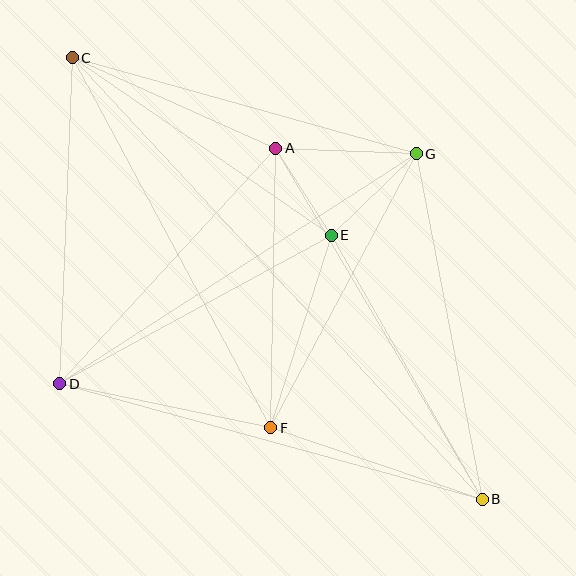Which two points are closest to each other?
Points A and E are closest to each other.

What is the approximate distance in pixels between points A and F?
The distance between A and F is approximately 280 pixels.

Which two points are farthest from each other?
Points B and C are farthest from each other.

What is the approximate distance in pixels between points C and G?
The distance between C and G is approximately 357 pixels.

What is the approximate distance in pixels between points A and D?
The distance between A and D is approximately 320 pixels.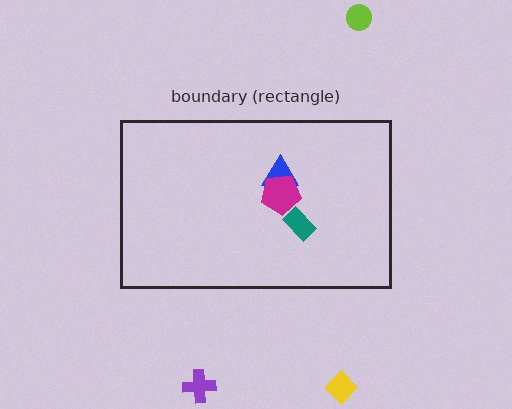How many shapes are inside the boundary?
3 inside, 3 outside.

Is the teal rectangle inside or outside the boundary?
Inside.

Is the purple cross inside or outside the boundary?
Outside.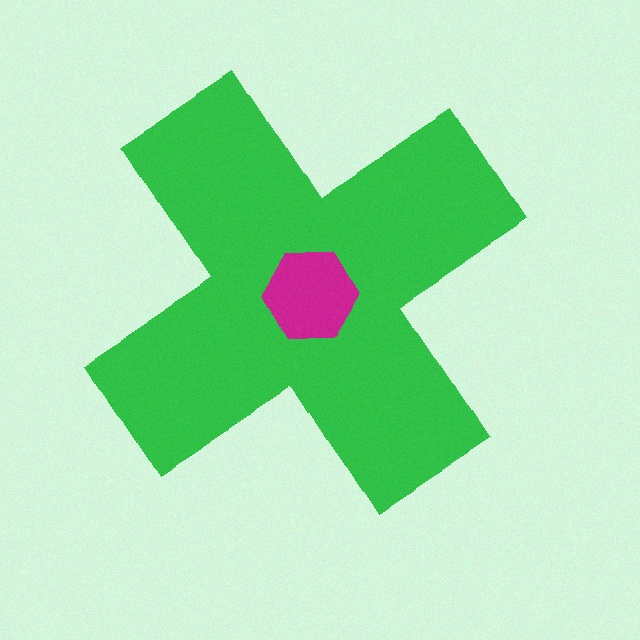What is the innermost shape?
The magenta hexagon.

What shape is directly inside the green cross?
The magenta hexagon.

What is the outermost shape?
The green cross.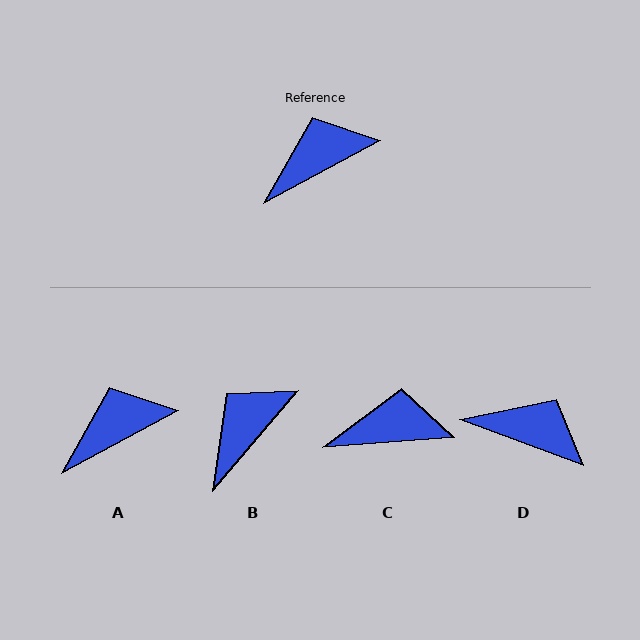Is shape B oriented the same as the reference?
No, it is off by about 22 degrees.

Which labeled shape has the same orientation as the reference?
A.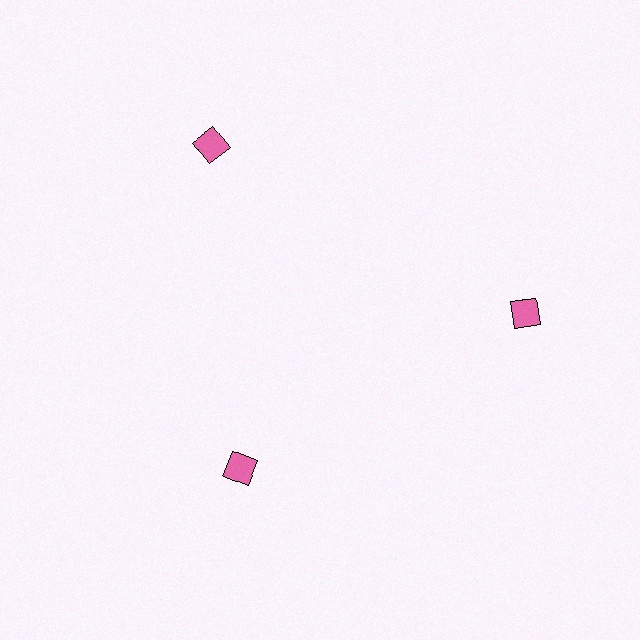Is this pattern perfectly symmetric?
No. The 3 pink squares are arranged in a ring, but one element near the 7 o'clock position is pulled inward toward the center, breaking the 3-fold rotational symmetry.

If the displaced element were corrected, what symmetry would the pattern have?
It would have 3-fold rotational symmetry — the pattern would map onto itself every 120 degrees.